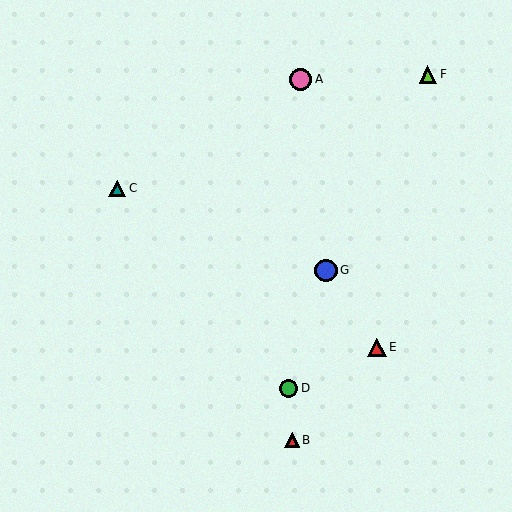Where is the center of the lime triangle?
The center of the lime triangle is at (428, 74).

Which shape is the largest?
The blue circle (labeled G) is the largest.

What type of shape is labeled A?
Shape A is a pink circle.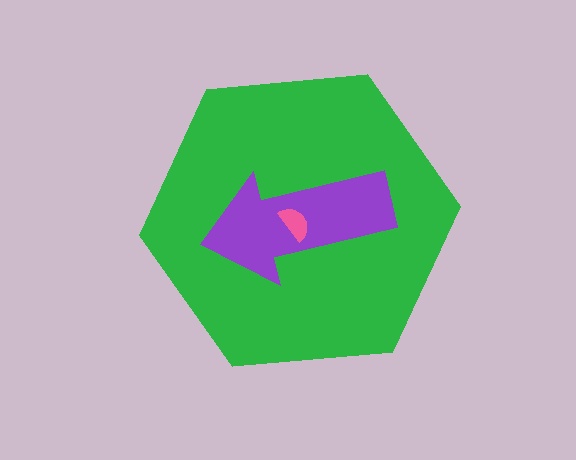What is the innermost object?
The pink semicircle.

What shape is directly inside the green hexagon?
The purple arrow.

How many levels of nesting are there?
3.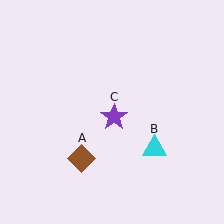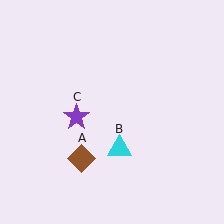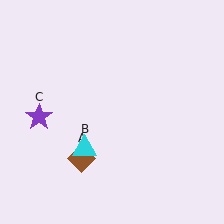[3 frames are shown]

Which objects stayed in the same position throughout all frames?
Brown diamond (object A) remained stationary.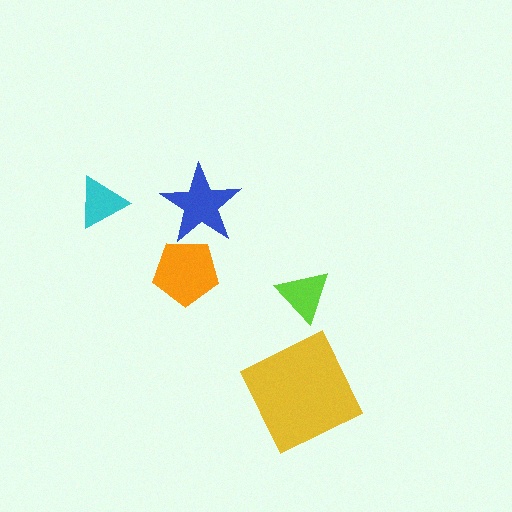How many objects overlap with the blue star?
1 object overlaps with the blue star.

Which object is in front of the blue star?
The orange pentagon is in front of the blue star.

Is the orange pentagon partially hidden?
No, no other shape covers it.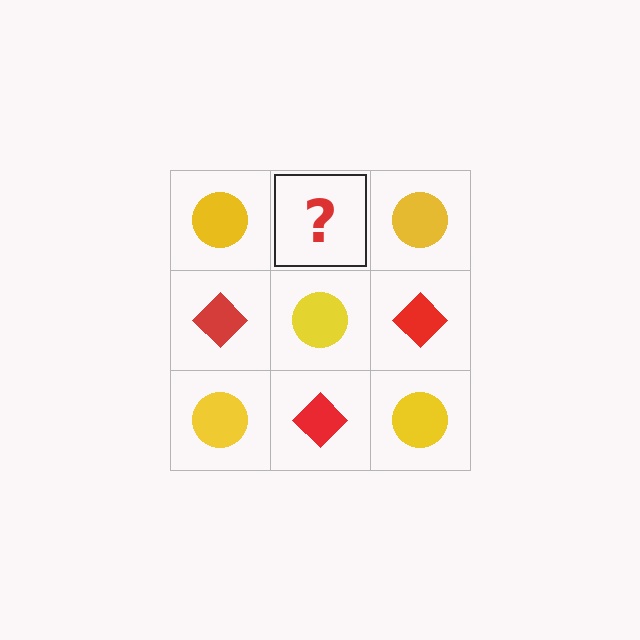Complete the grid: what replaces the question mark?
The question mark should be replaced with a red diamond.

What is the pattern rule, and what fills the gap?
The rule is that it alternates yellow circle and red diamond in a checkerboard pattern. The gap should be filled with a red diamond.